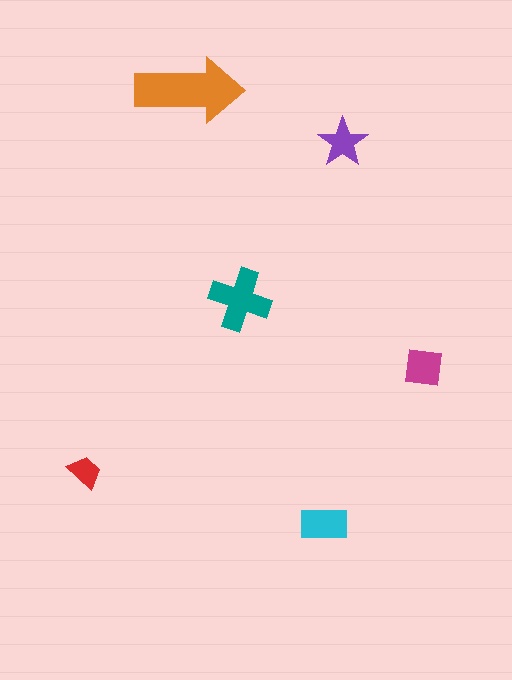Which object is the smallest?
The red trapezoid.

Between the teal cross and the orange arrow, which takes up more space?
The orange arrow.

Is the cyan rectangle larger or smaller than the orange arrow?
Smaller.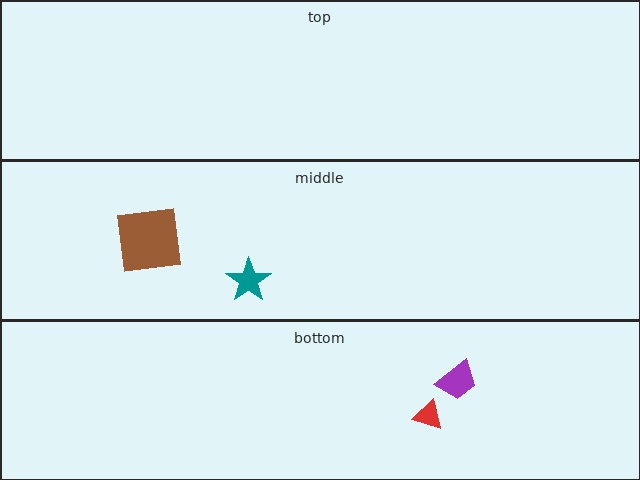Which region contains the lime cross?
The middle region.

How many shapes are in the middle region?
3.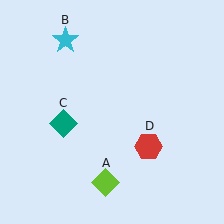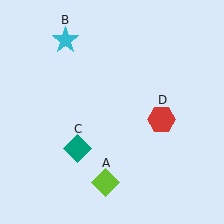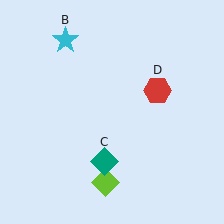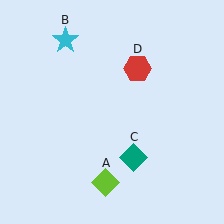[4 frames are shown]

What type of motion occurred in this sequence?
The teal diamond (object C), red hexagon (object D) rotated counterclockwise around the center of the scene.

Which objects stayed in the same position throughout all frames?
Lime diamond (object A) and cyan star (object B) remained stationary.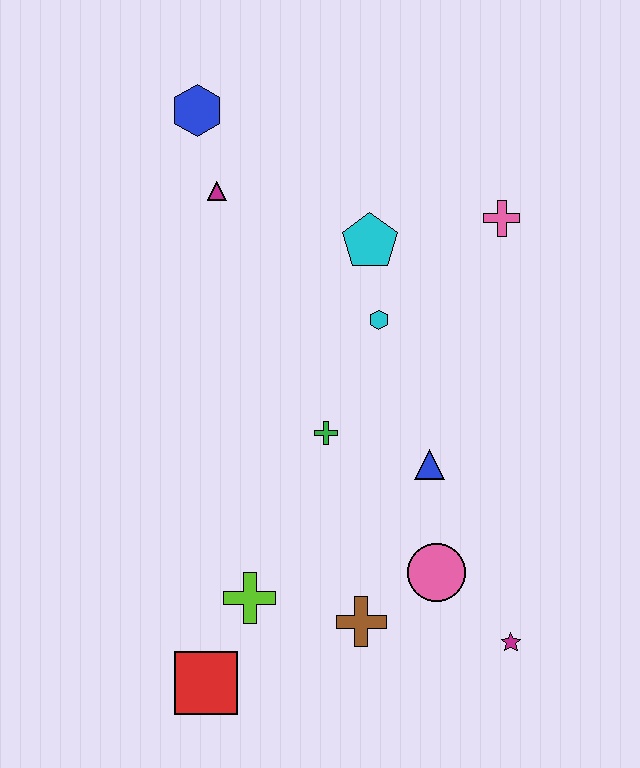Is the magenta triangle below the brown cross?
No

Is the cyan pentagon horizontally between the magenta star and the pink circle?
No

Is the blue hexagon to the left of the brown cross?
Yes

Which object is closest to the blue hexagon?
The magenta triangle is closest to the blue hexagon.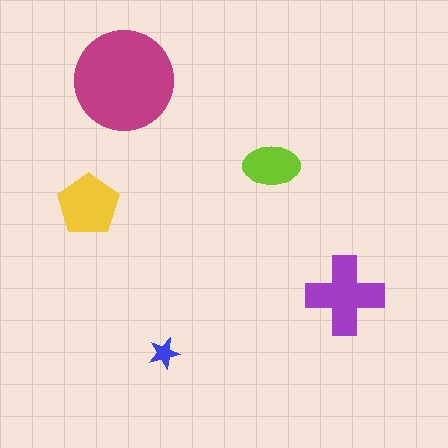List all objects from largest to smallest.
The magenta circle, the purple cross, the yellow pentagon, the lime ellipse, the blue star.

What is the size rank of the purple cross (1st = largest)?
2nd.